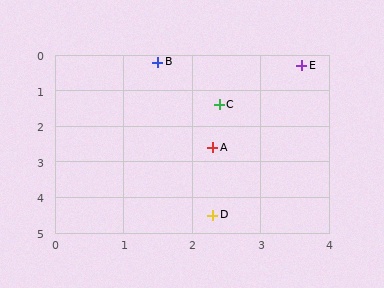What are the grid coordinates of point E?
Point E is at approximately (3.6, 0.3).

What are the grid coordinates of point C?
Point C is at approximately (2.4, 1.4).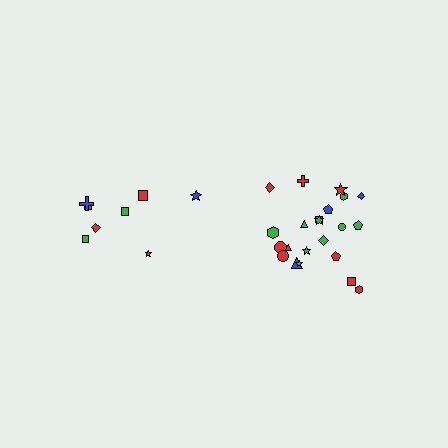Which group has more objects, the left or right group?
The right group.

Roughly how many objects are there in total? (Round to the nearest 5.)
Roughly 30 objects in total.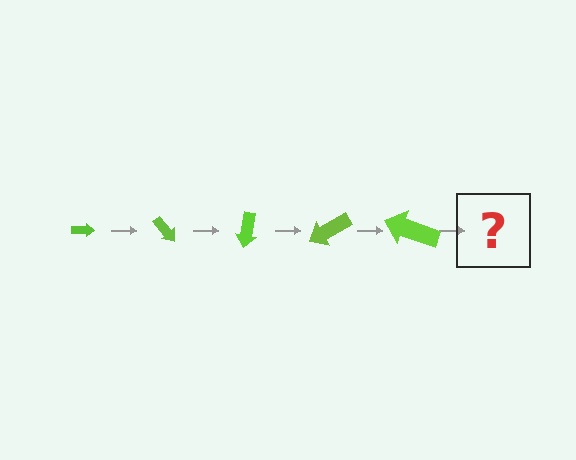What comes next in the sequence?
The next element should be an arrow, larger than the previous one and rotated 250 degrees from the start.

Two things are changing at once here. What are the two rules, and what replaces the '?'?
The two rules are that the arrow grows larger each step and it rotates 50 degrees each step. The '?' should be an arrow, larger than the previous one and rotated 250 degrees from the start.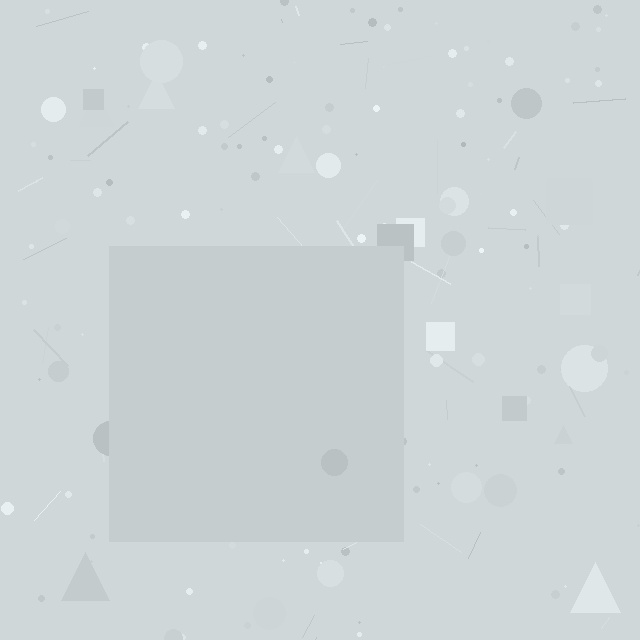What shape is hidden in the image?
A square is hidden in the image.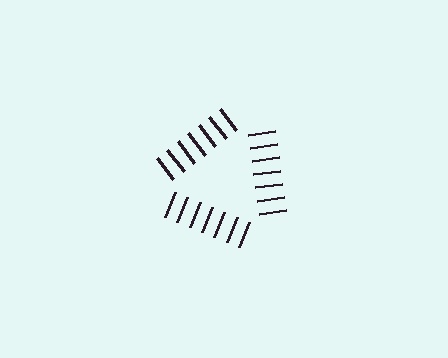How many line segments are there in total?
21 — 7 along each of the 3 edges.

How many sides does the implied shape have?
3 sides — the line-ends trace a triangle.